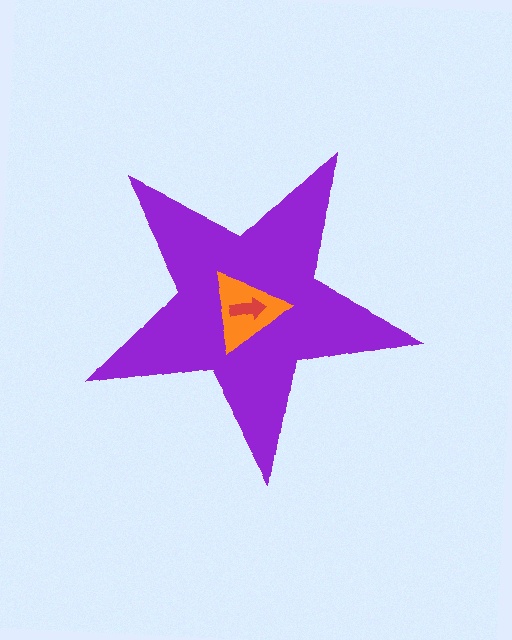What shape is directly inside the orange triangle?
The red arrow.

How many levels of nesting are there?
3.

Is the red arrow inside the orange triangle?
Yes.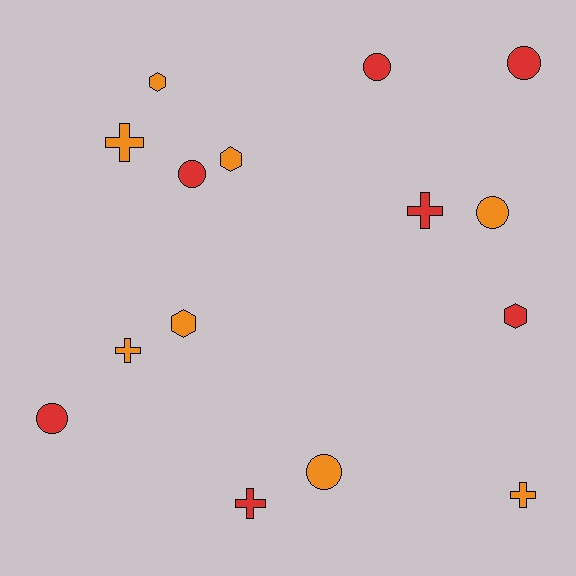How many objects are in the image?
There are 15 objects.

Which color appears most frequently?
Orange, with 8 objects.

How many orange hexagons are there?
There are 3 orange hexagons.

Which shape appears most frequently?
Circle, with 6 objects.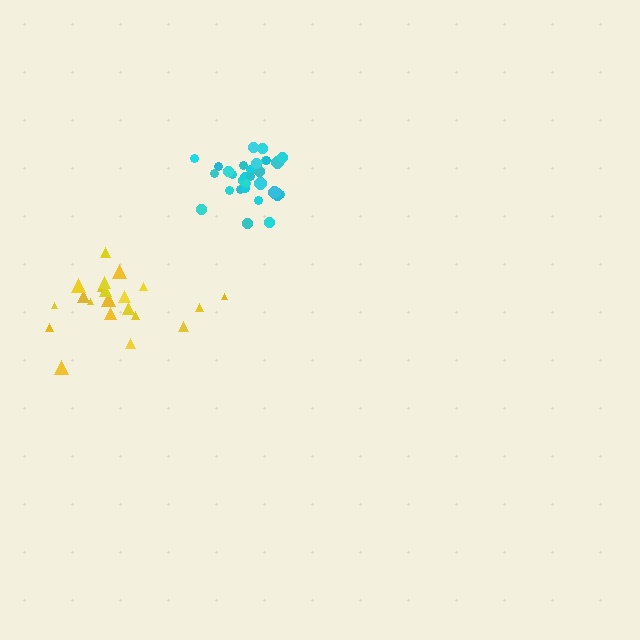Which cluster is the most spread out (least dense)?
Yellow.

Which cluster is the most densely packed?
Cyan.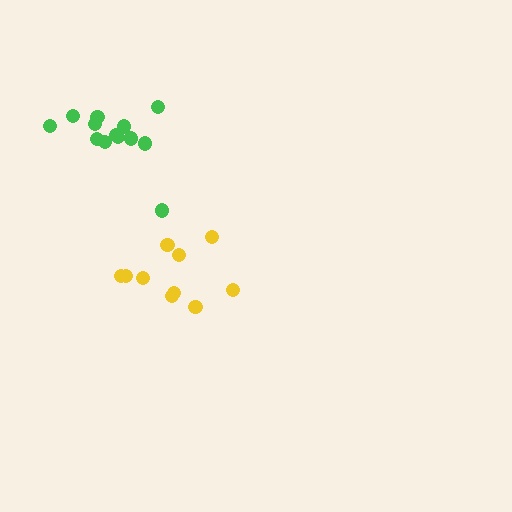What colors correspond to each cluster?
The clusters are colored: green, yellow.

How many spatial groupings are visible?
There are 2 spatial groupings.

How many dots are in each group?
Group 1: 14 dots, Group 2: 10 dots (24 total).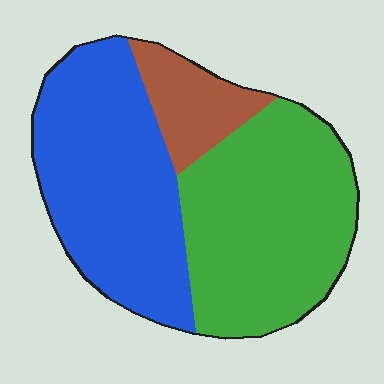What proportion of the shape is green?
Green covers about 45% of the shape.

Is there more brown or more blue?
Blue.